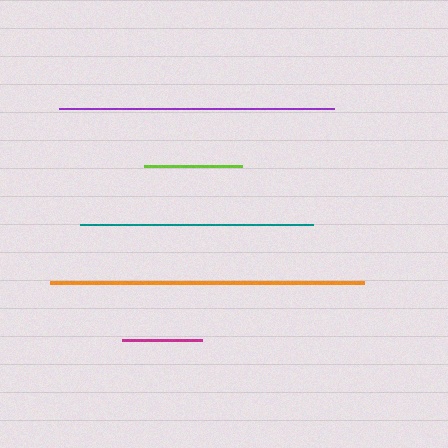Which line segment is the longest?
The orange line is the longest at approximately 314 pixels.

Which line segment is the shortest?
The magenta line is the shortest at approximately 80 pixels.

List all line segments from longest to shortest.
From longest to shortest: orange, purple, teal, lime, magenta.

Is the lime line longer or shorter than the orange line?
The orange line is longer than the lime line.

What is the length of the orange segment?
The orange segment is approximately 314 pixels long.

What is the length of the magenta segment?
The magenta segment is approximately 80 pixels long.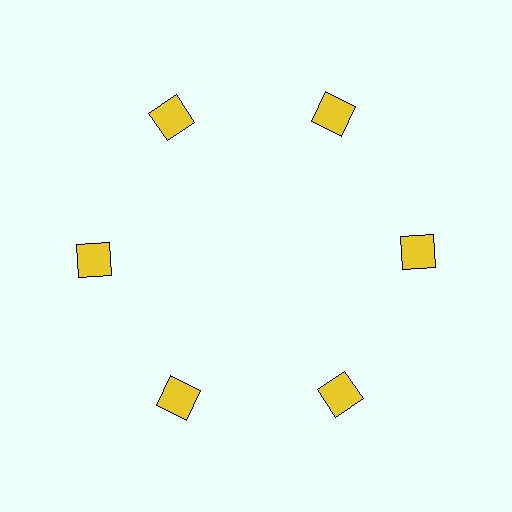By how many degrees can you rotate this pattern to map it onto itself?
The pattern maps onto itself every 60 degrees of rotation.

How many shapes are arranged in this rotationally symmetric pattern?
There are 6 shapes, arranged in 6 groups of 1.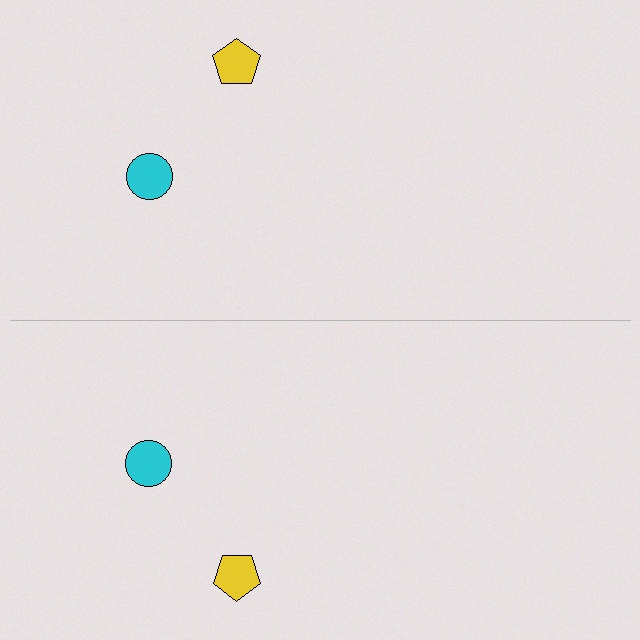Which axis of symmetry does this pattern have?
The pattern has a horizontal axis of symmetry running through the center of the image.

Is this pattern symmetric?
Yes, this pattern has bilateral (reflection) symmetry.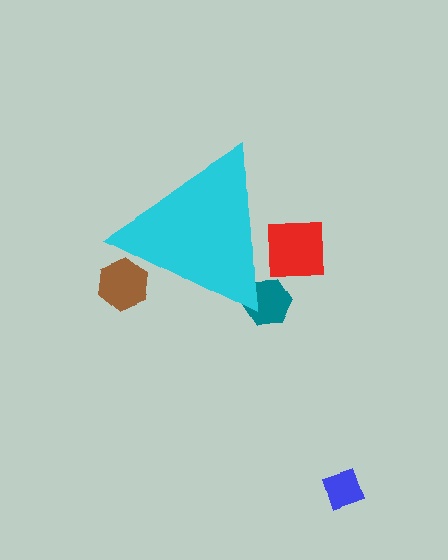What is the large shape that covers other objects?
A cyan triangle.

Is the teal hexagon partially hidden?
Yes, the teal hexagon is partially hidden behind the cyan triangle.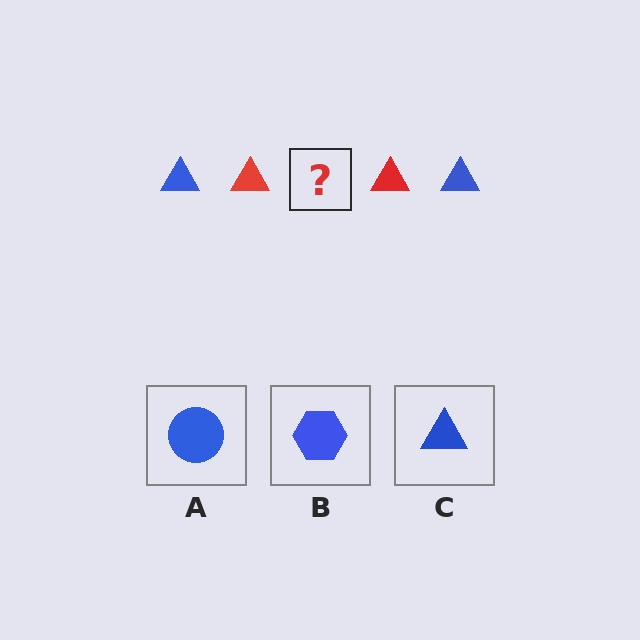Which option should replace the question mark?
Option C.